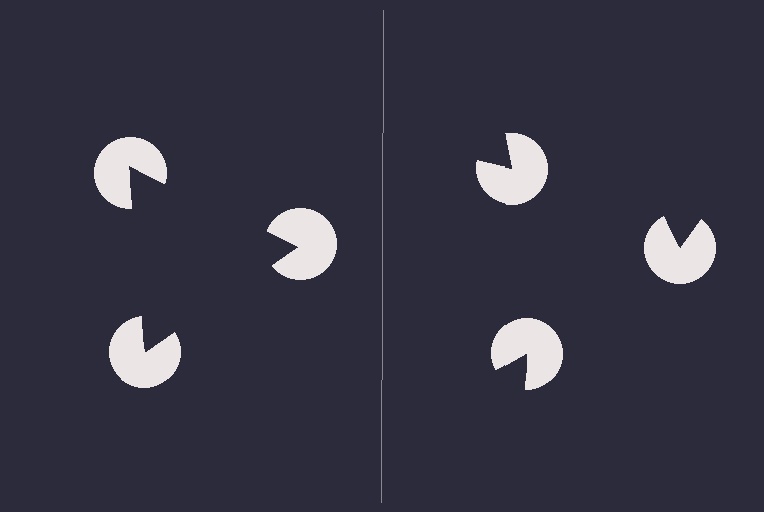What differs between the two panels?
The pac-man discs are positioned identically on both sides; only the wedge orientations differ. On the left they align to a triangle; on the right they are misaligned.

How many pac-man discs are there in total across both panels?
6 — 3 on each side.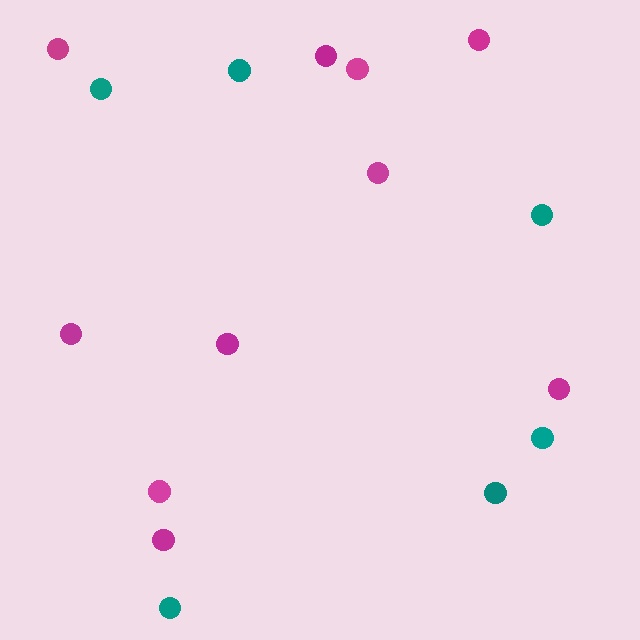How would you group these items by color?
There are 2 groups: one group of magenta circles (10) and one group of teal circles (6).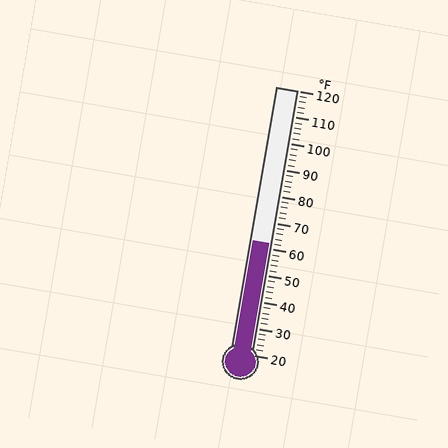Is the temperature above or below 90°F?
The temperature is below 90°F.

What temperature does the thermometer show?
The thermometer shows approximately 62°F.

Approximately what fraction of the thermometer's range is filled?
The thermometer is filled to approximately 40% of its range.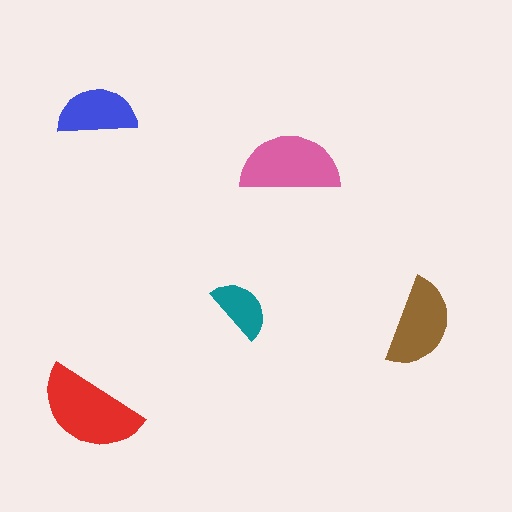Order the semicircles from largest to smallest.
the red one, the pink one, the brown one, the blue one, the teal one.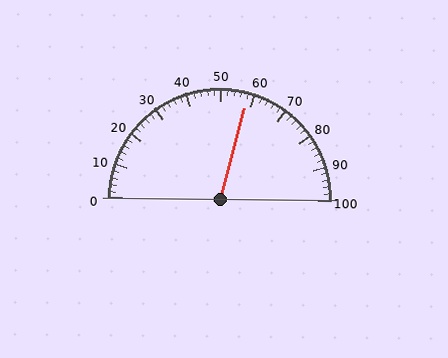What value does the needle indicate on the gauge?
The needle indicates approximately 58.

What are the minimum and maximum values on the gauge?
The gauge ranges from 0 to 100.